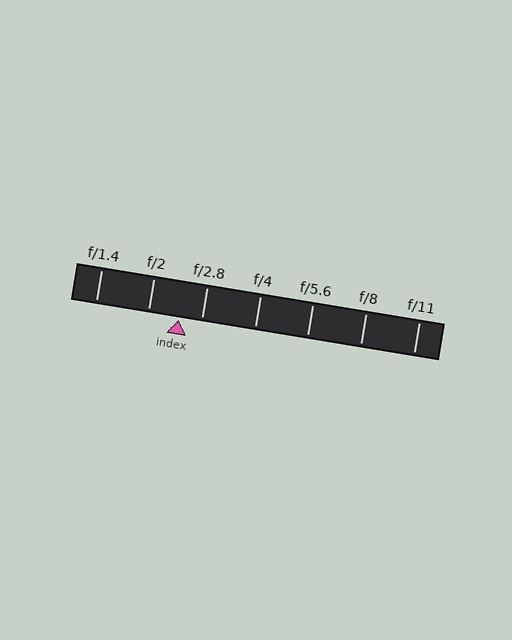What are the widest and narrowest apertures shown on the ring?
The widest aperture shown is f/1.4 and the narrowest is f/11.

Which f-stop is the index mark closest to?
The index mark is closest to f/2.8.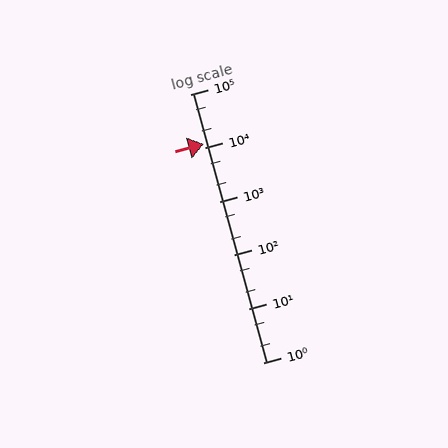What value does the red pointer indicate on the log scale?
The pointer indicates approximately 12000.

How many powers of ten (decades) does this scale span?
The scale spans 5 decades, from 1 to 100000.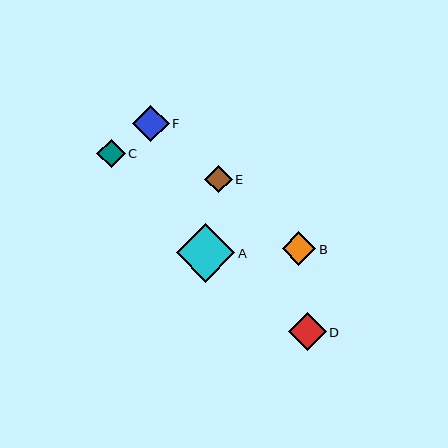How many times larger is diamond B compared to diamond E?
Diamond B is approximately 1.2 times the size of diamond E.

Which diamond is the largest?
Diamond A is the largest with a size of approximately 59 pixels.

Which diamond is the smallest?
Diamond E is the smallest with a size of approximately 27 pixels.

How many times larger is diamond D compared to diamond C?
Diamond D is approximately 1.3 times the size of diamond C.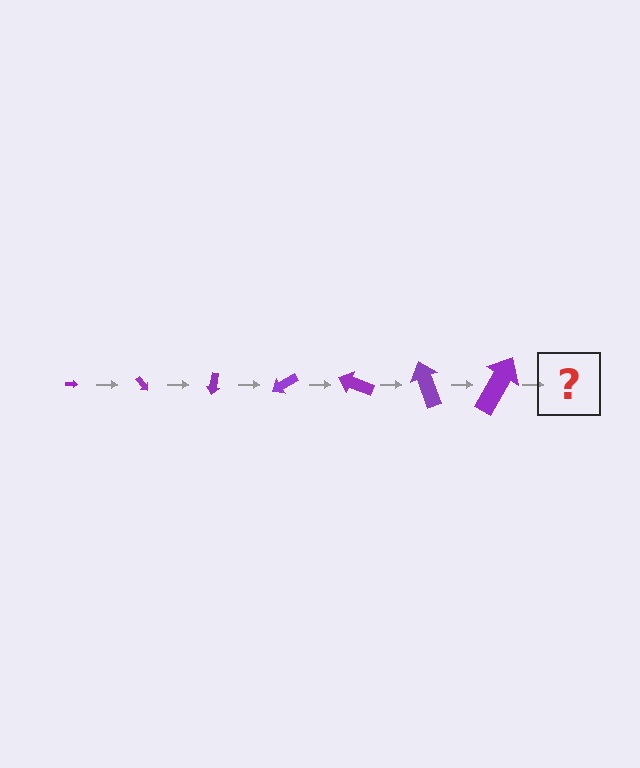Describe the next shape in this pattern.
It should be an arrow, larger than the previous one and rotated 350 degrees from the start.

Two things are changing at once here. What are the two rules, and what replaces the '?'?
The two rules are that the arrow grows larger each step and it rotates 50 degrees each step. The '?' should be an arrow, larger than the previous one and rotated 350 degrees from the start.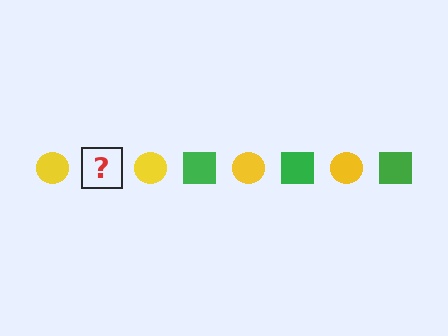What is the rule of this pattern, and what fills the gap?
The rule is that the pattern alternates between yellow circle and green square. The gap should be filled with a green square.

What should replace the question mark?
The question mark should be replaced with a green square.